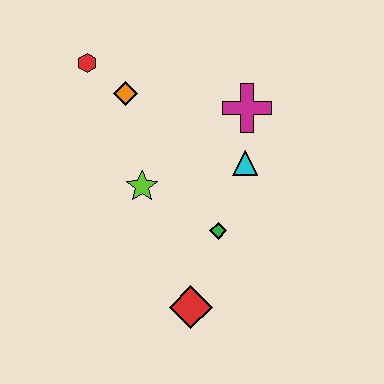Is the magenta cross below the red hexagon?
Yes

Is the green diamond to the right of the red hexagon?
Yes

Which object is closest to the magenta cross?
The cyan triangle is closest to the magenta cross.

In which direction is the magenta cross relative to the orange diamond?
The magenta cross is to the right of the orange diamond.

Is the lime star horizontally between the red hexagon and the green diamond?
Yes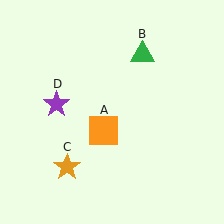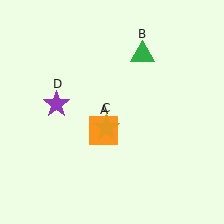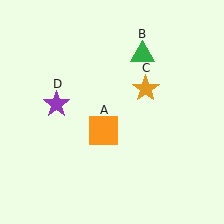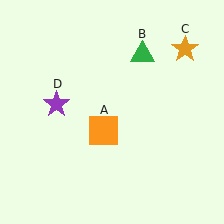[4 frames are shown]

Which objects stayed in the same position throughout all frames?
Orange square (object A) and green triangle (object B) and purple star (object D) remained stationary.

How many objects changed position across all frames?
1 object changed position: orange star (object C).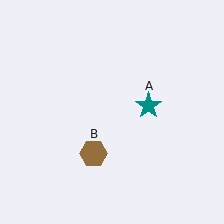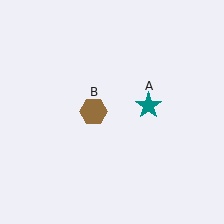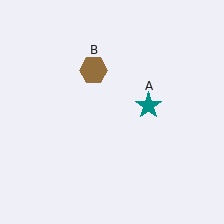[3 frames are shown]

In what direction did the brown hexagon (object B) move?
The brown hexagon (object B) moved up.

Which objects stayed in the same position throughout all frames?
Teal star (object A) remained stationary.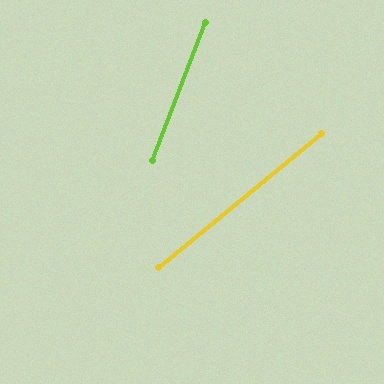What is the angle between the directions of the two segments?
Approximately 30 degrees.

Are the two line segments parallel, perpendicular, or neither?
Neither parallel nor perpendicular — they differ by about 30°.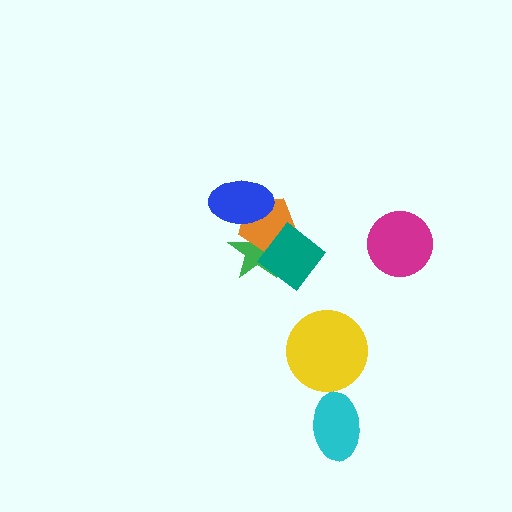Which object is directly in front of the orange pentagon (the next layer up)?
The blue ellipse is directly in front of the orange pentagon.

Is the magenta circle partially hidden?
No, no other shape covers it.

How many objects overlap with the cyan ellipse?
0 objects overlap with the cyan ellipse.